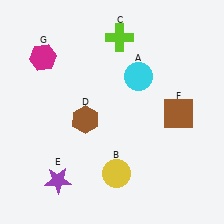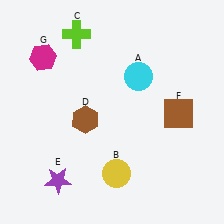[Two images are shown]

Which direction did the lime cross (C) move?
The lime cross (C) moved left.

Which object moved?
The lime cross (C) moved left.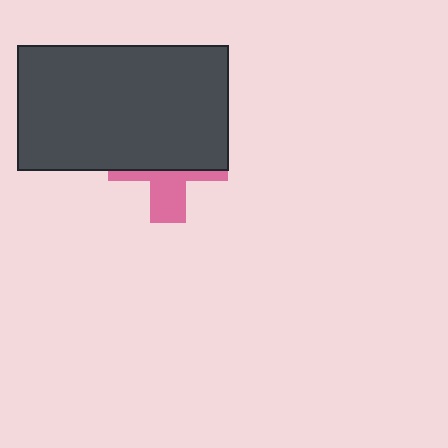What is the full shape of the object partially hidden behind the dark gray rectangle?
The partially hidden object is a pink cross.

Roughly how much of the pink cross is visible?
A small part of it is visible (roughly 36%).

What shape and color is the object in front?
The object in front is a dark gray rectangle.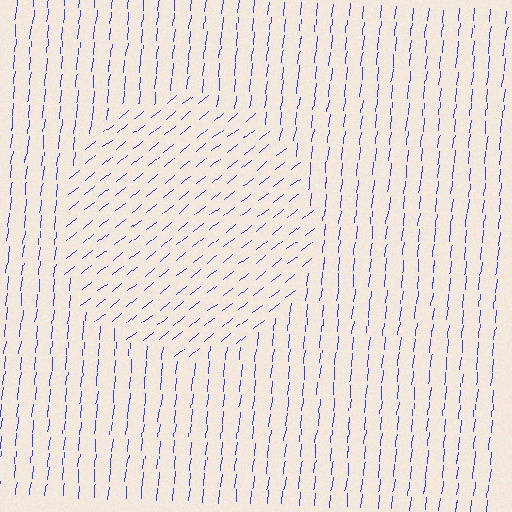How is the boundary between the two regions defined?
The boundary is defined purely by a change in line orientation (approximately 45 degrees difference). All lines are the same color and thickness.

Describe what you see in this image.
The image is filled with small blue line segments. A circle region in the image has lines oriented differently from the surrounding lines, creating a visible texture boundary.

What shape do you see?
I see a circle.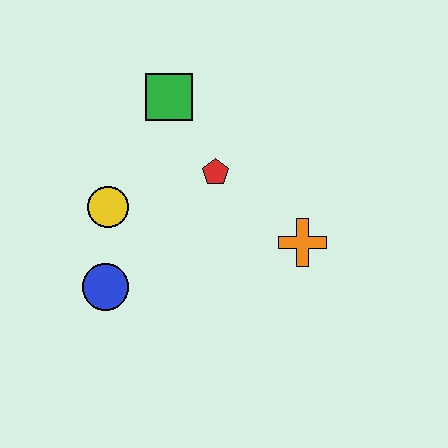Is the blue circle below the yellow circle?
Yes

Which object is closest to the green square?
The red pentagon is closest to the green square.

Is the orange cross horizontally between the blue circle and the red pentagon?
No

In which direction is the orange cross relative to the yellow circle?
The orange cross is to the right of the yellow circle.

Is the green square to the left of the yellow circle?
No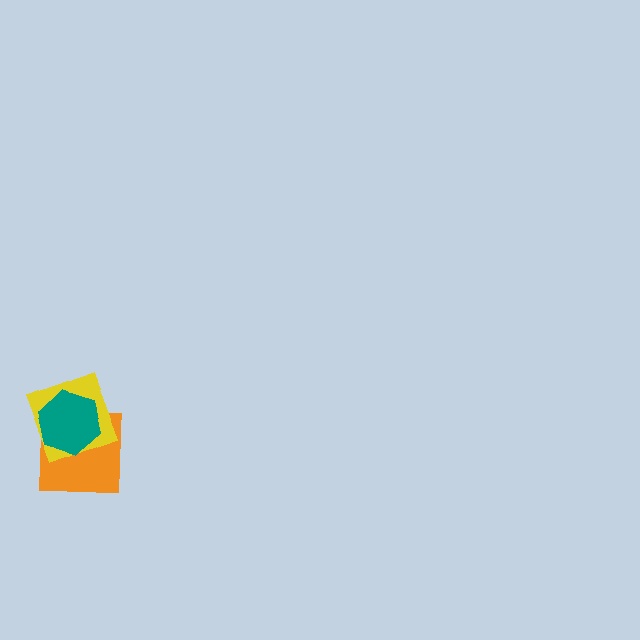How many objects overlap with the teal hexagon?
2 objects overlap with the teal hexagon.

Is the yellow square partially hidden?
Yes, it is partially covered by another shape.